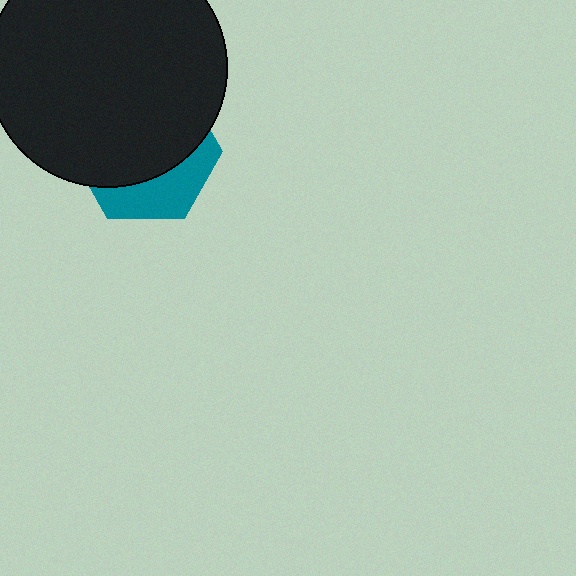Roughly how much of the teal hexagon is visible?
A small part of it is visible (roughly 32%).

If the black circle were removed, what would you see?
You would see the complete teal hexagon.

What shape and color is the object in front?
The object in front is a black circle.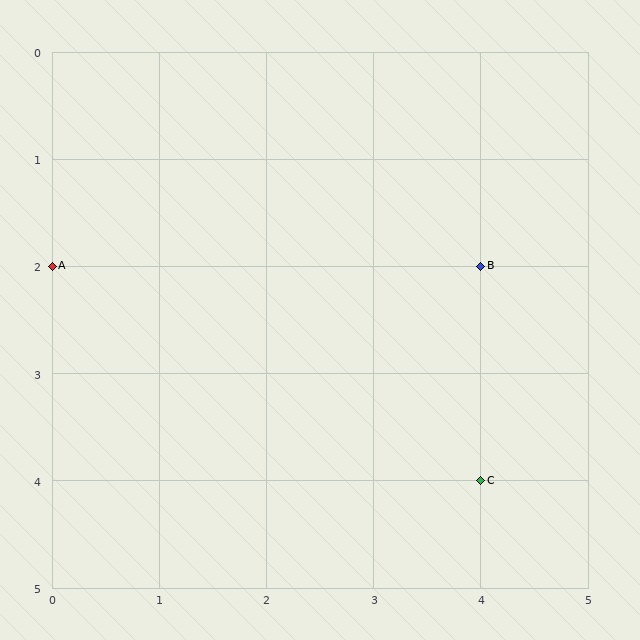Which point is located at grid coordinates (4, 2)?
Point B is at (4, 2).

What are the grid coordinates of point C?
Point C is at grid coordinates (4, 4).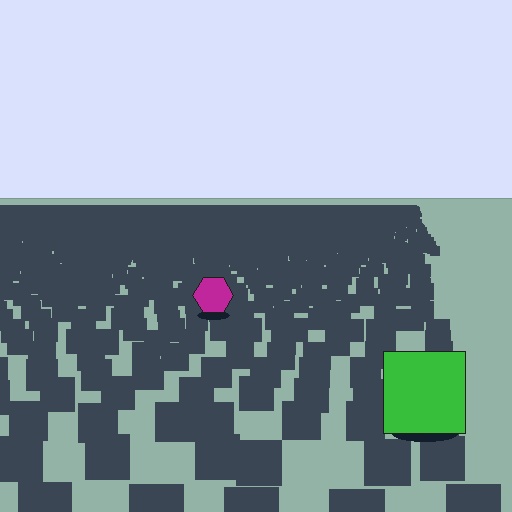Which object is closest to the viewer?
The green square is closest. The texture marks near it are larger and more spread out.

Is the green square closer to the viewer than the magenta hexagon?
Yes. The green square is closer — you can tell from the texture gradient: the ground texture is coarser near it.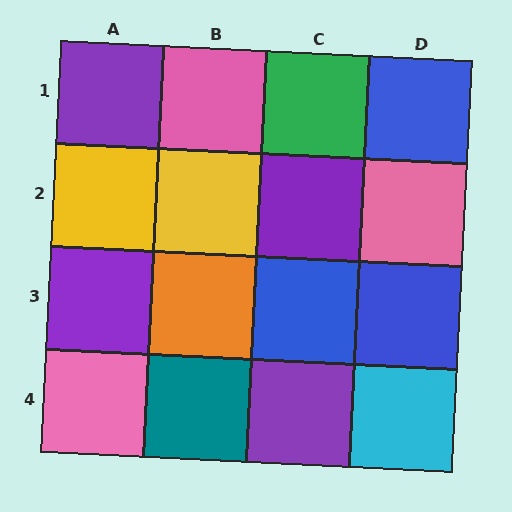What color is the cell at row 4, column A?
Pink.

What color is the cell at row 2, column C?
Purple.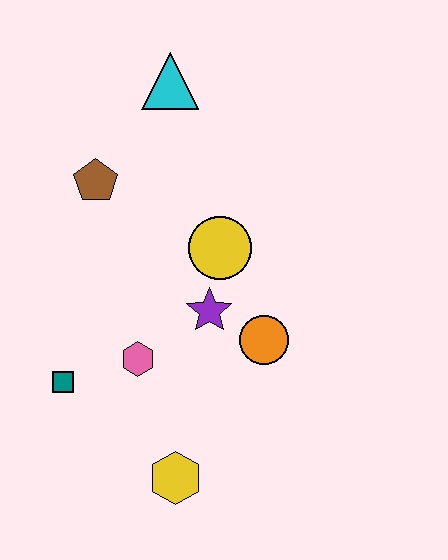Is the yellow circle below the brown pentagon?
Yes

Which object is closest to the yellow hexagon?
The pink hexagon is closest to the yellow hexagon.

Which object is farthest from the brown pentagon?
The yellow hexagon is farthest from the brown pentagon.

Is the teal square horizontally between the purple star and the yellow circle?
No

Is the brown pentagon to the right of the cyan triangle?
No